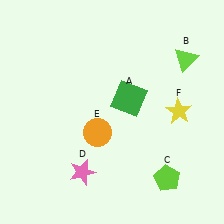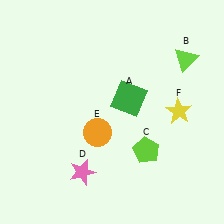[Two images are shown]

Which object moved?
The lime pentagon (C) moved up.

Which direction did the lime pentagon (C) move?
The lime pentagon (C) moved up.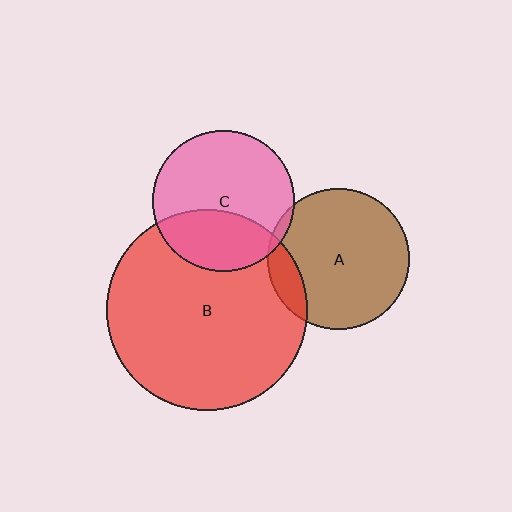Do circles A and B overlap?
Yes.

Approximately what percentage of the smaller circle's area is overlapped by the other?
Approximately 15%.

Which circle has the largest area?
Circle B (red).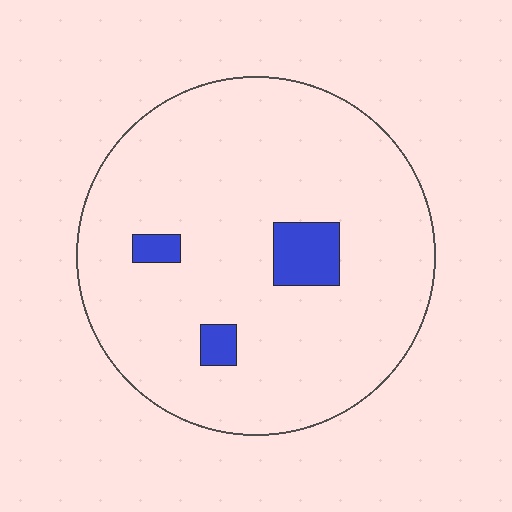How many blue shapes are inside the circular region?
3.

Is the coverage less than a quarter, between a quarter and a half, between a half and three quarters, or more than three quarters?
Less than a quarter.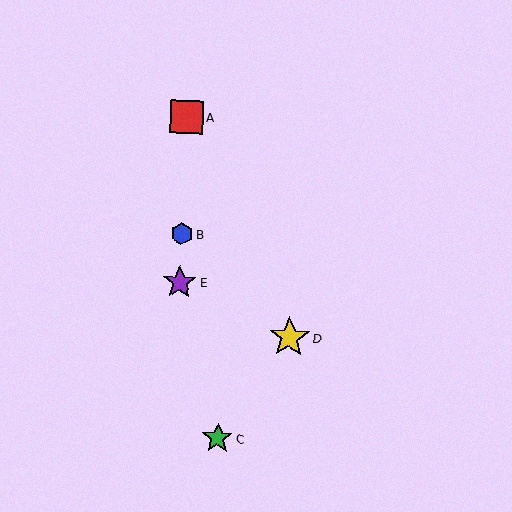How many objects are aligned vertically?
3 objects (A, B, E) are aligned vertically.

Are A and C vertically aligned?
No, A is at x≈187 and C is at x≈217.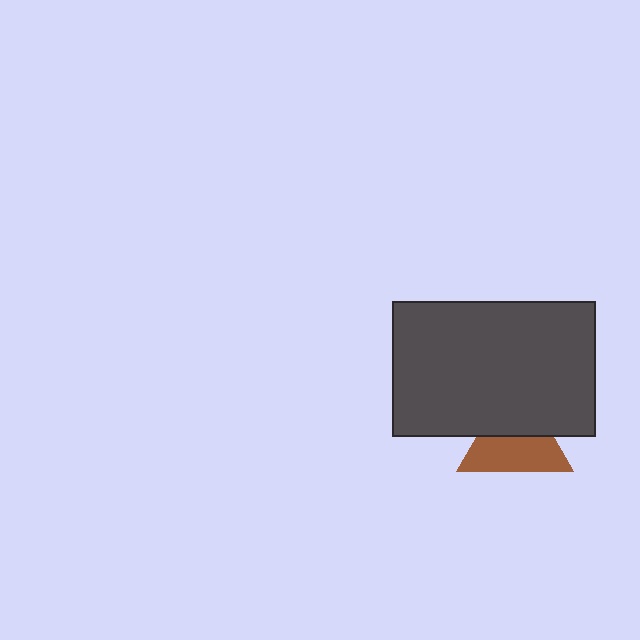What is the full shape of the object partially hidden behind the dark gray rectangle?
The partially hidden object is a brown triangle.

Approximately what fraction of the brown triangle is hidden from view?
Roughly 44% of the brown triangle is hidden behind the dark gray rectangle.